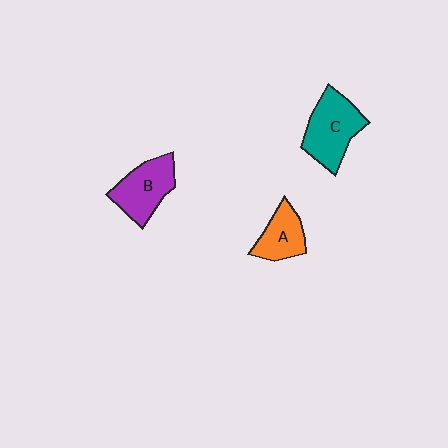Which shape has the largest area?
Shape C (teal).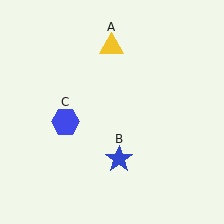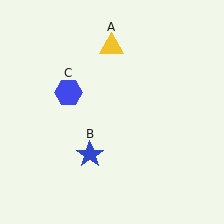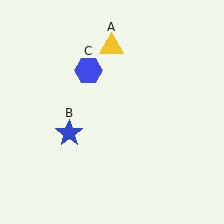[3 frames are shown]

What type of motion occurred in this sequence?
The blue star (object B), blue hexagon (object C) rotated clockwise around the center of the scene.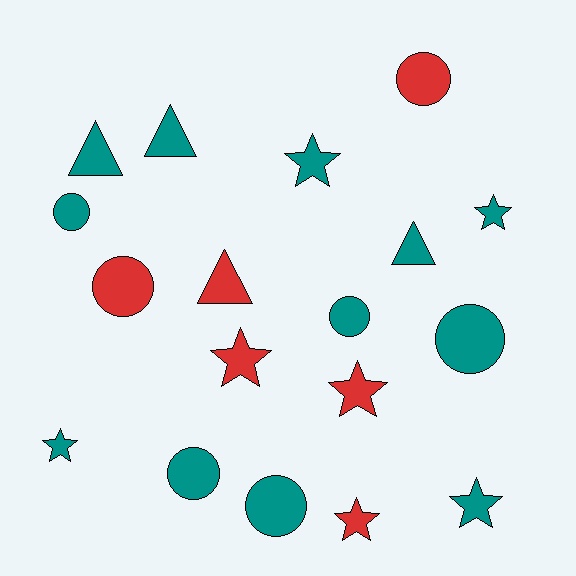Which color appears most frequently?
Teal, with 12 objects.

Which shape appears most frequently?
Star, with 7 objects.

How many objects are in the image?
There are 18 objects.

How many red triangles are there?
There is 1 red triangle.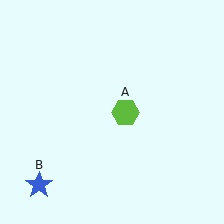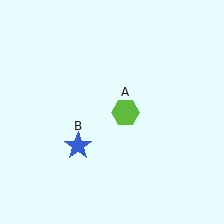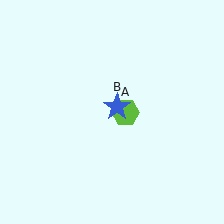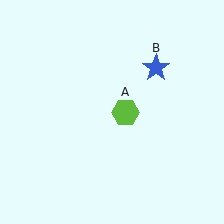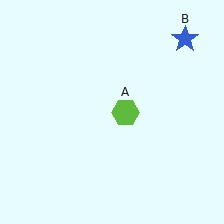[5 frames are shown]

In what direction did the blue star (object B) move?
The blue star (object B) moved up and to the right.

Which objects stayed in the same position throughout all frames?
Lime hexagon (object A) remained stationary.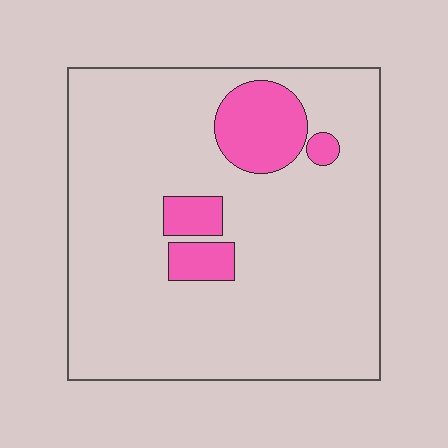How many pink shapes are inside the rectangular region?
4.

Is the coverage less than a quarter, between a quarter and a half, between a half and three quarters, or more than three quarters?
Less than a quarter.